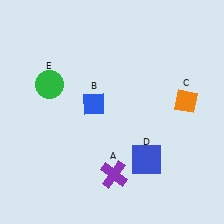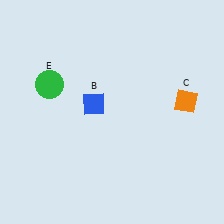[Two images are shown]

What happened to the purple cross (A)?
The purple cross (A) was removed in Image 2. It was in the bottom-right area of Image 1.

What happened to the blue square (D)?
The blue square (D) was removed in Image 2. It was in the bottom-right area of Image 1.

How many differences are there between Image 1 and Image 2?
There are 2 differences between the two images.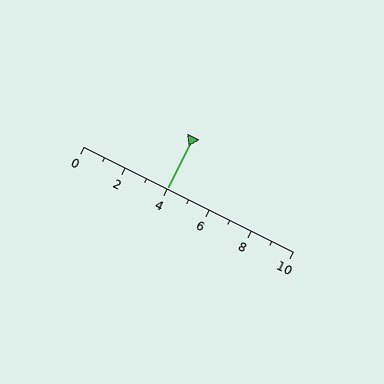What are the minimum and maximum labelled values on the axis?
The axis runs from 0 to 10.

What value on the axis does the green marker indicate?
The marker indicates approximately 4.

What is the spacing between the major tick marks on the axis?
The major ticks are spaced 2 apart.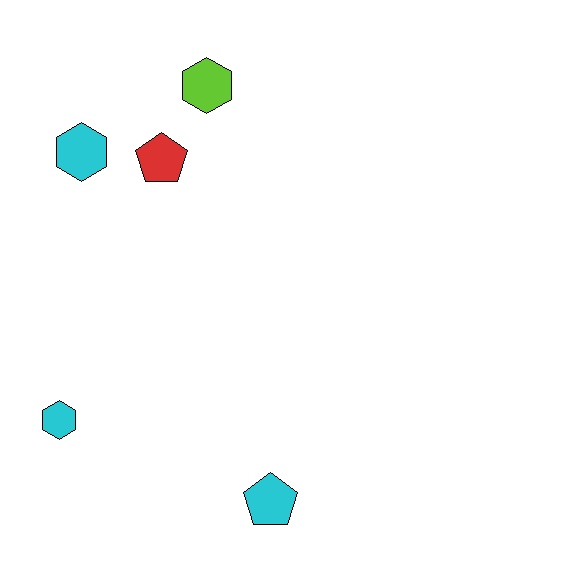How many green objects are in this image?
There are no green objects.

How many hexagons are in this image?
There are 3 hexagons.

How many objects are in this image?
There are 5 objects.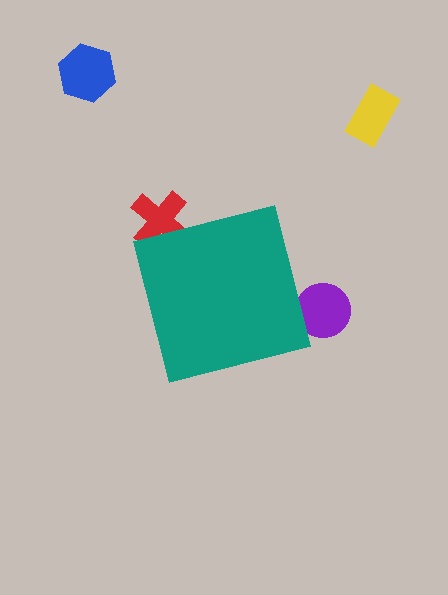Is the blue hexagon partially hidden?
No, the blue hexagon is fully visible.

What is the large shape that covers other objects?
A teal square.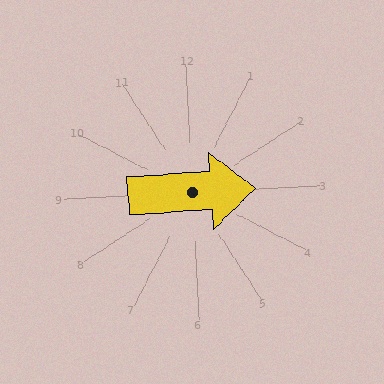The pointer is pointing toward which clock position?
Roughly 3 o'clock.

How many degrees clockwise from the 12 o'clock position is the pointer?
Approximately 89 degrees.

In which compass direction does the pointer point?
East.